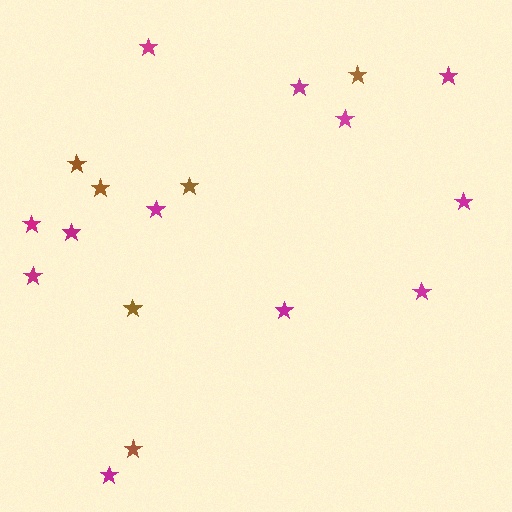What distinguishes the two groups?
There are 2 groups: one group of brown stars (6) and one group of magenta stars (12).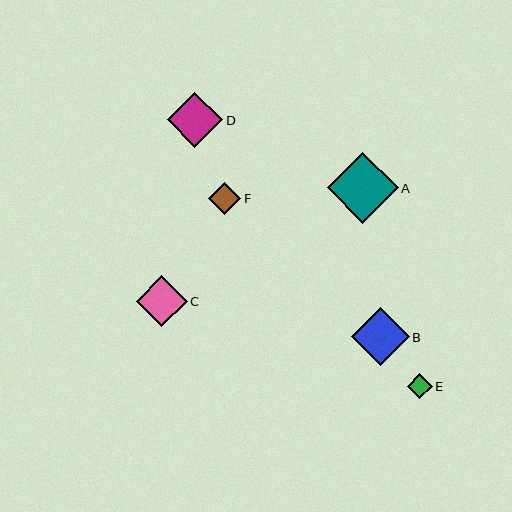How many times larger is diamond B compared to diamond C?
Diamond B is approximately 1.1 times the size of diamond C.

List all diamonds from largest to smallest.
From largest to smallest: A, B, D, C, F, E.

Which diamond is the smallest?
Diamond E is the smallest with a size of approximately 25 pixels.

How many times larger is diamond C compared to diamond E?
Diamond C is approximately 2.0 times the size of diamond E.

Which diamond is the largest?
Diamond A is the largest with a size of approximately 71 pixels.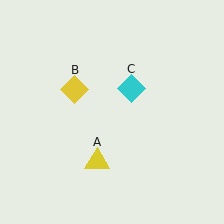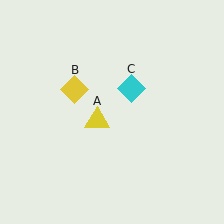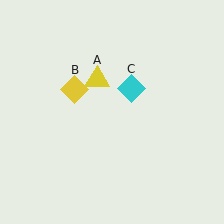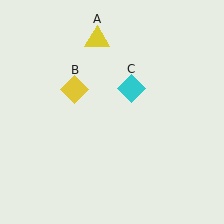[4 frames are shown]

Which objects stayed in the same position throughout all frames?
Yellow diamond (object B) and cyan diamond (object C) remained stationary.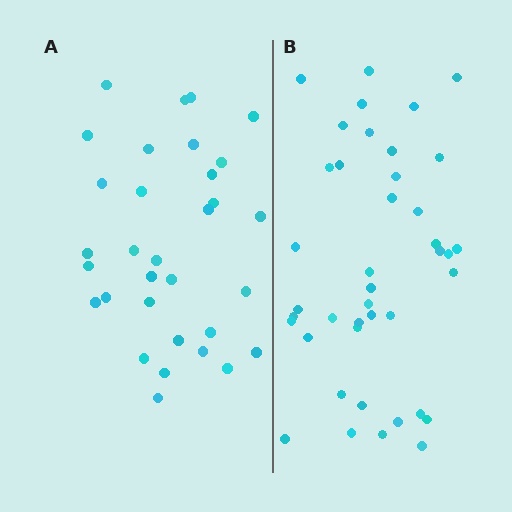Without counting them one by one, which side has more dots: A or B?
Region B (the right region) has more dots.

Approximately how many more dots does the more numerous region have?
Region B has roughly 8 or so more dots than region A.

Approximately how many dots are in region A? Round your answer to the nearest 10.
About 30 dots. (The exact count is 32, which rounds to 30.)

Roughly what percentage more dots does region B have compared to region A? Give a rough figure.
About 30% more.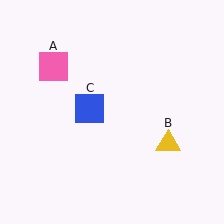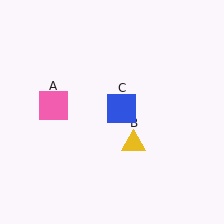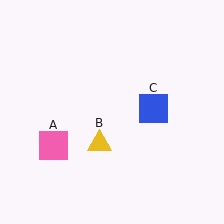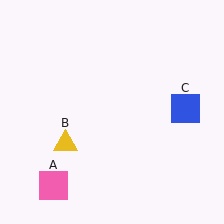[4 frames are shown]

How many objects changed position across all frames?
3 objects changed position: pink square (object A), yellow triangle (object B), blue square (object C).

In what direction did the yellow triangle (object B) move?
The yellow triangle (object B) moved left.